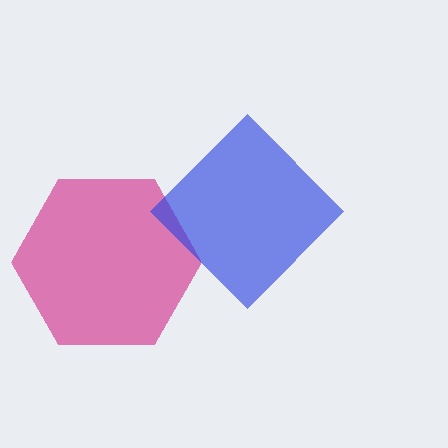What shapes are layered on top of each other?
The layered shapes are: a magenta hexagon, a blue diamond.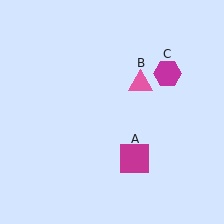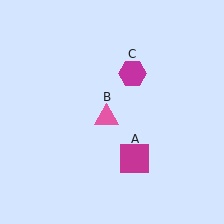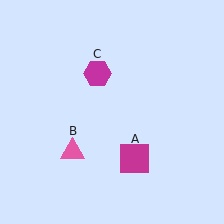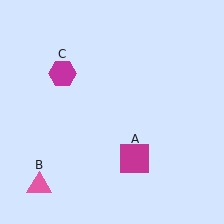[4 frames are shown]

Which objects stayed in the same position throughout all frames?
Magenta square (object A) remained stationary.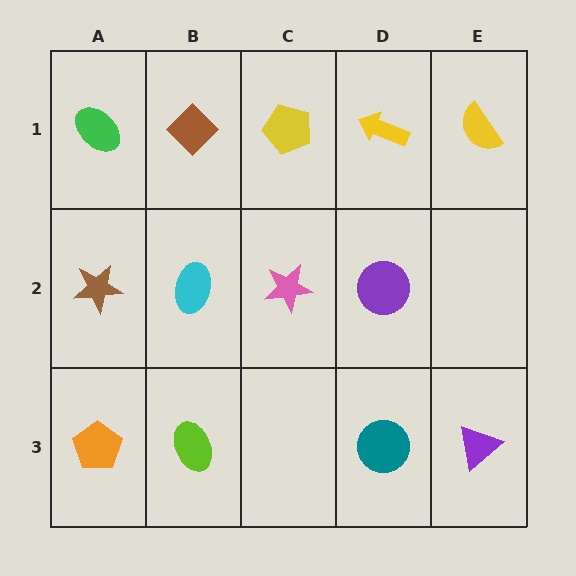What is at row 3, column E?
A purple triangle.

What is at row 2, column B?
A cyan ellipse.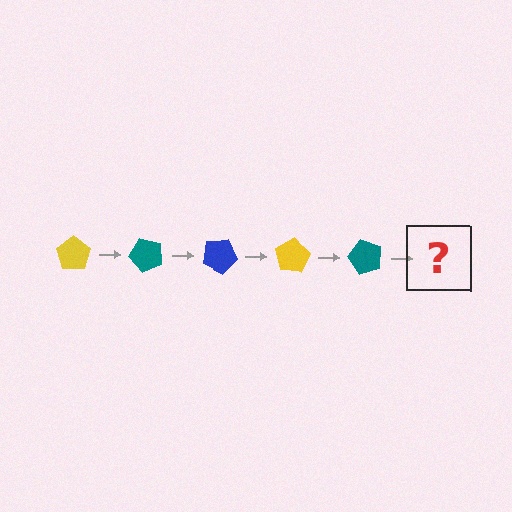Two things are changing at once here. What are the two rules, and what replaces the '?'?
The two rules are that it rotates 50 degrees each step and the color cycles through yellow, teal, and blue. The '?' should be a blue pentagon, rotated 250 degrees from the start.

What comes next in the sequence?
The next element should be a blue pentagon, rotated 250 degrees from the start.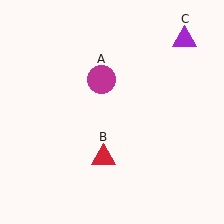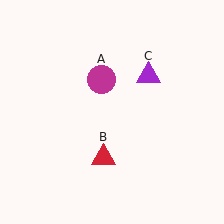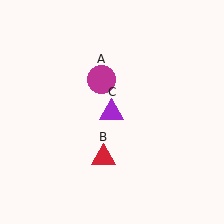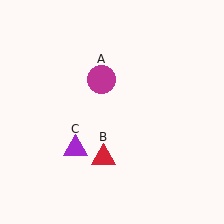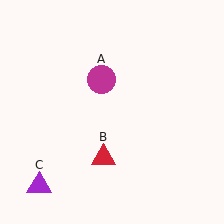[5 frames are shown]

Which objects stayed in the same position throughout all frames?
Magenta circle (object A) and red triangle (object B) remained stationary.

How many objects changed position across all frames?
1 object changed position: purple triangle (object C).